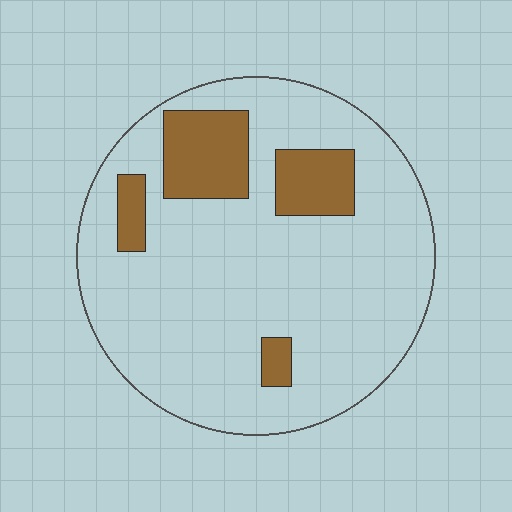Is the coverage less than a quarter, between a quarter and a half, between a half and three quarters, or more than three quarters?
Less than a quarter.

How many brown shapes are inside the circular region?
4.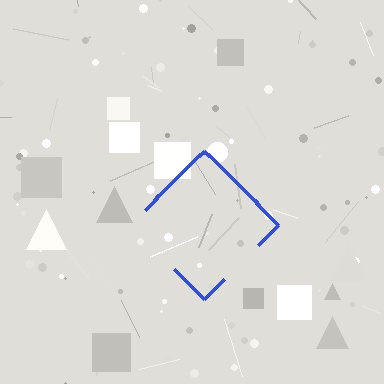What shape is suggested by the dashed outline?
The dashed outline suggests a diamond.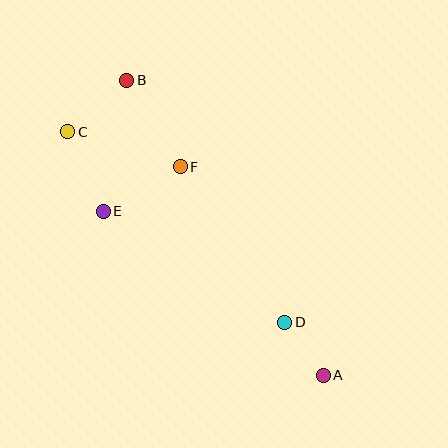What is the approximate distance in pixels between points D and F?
The distance between D and F is approximately 187 pixels.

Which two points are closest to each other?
Points A and D are closest to each other.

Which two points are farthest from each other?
Points A and B are farthest from each other.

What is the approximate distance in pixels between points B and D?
The distance between B and D is approximately 289 pixels.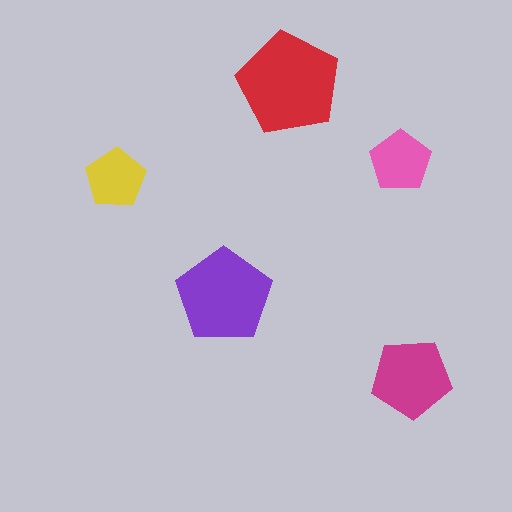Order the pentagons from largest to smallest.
the red one, the purple one, the magenta one, the pink one, the yellow one.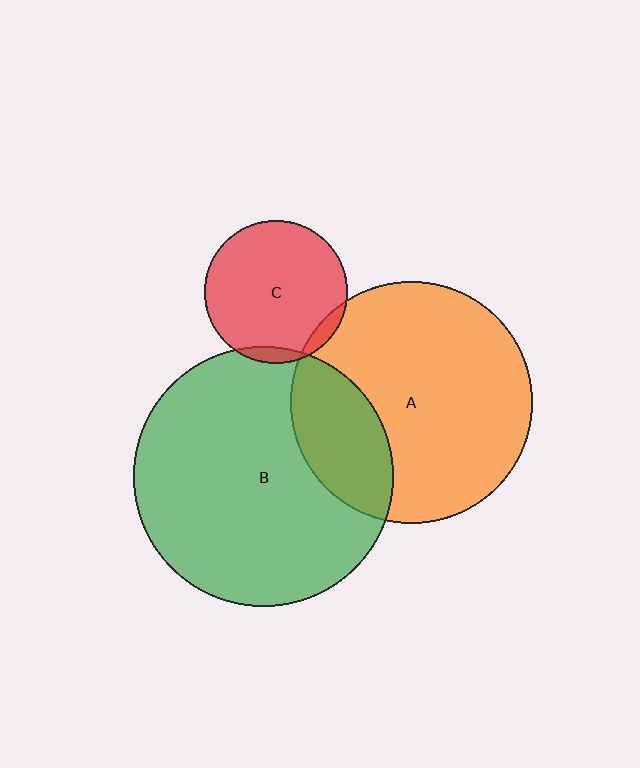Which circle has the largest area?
Circle B (green).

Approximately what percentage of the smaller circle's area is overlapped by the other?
Approximately 5%.